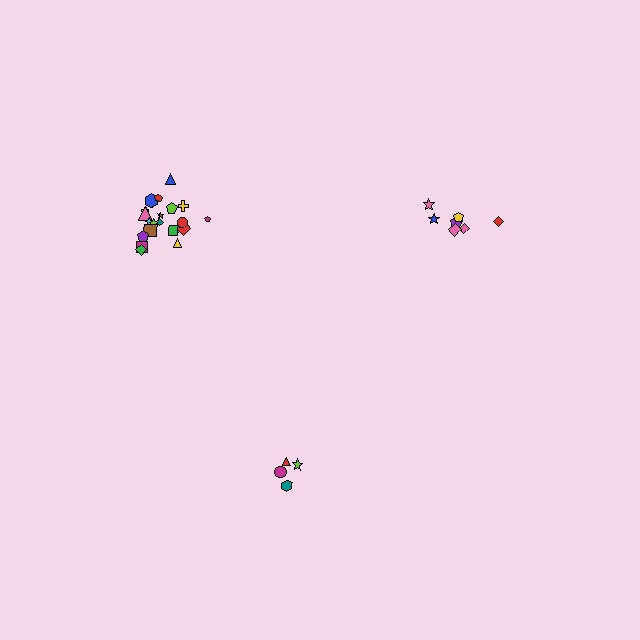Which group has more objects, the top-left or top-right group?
The top-left group.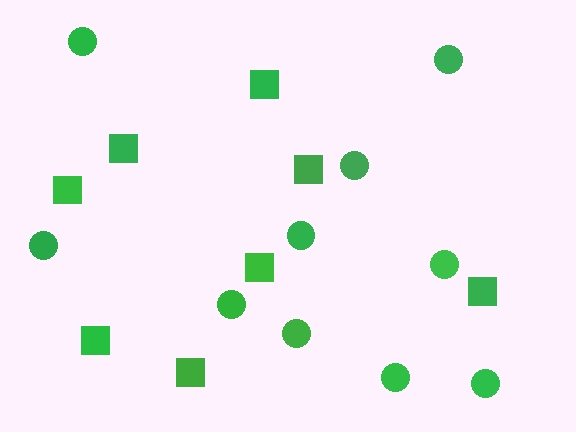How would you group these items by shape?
There are 2 groups: one group of squares (8) and one group of circles (10).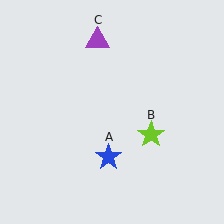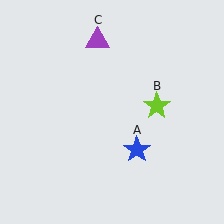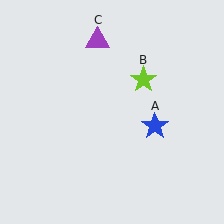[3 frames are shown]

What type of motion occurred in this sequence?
The blue star (object A), lime star (object B) rotated counterclockwise around the center of the scene.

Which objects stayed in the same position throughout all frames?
Purple triangle (object C) remained stationary.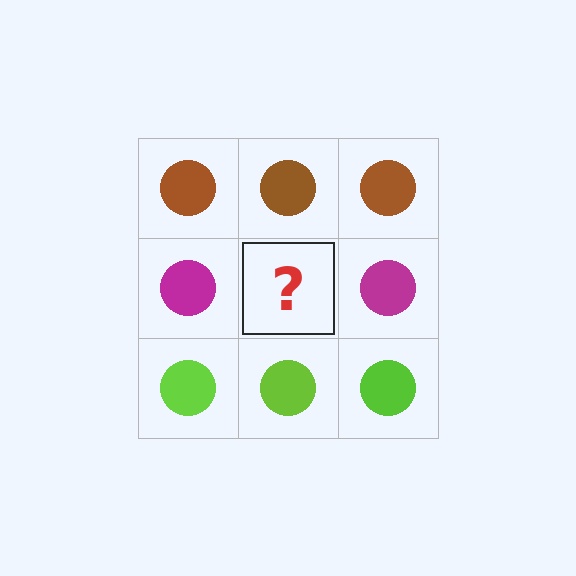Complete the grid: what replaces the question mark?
The question mark should be replaced with a magenta circle.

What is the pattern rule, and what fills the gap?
The rule is that each row has a consistent color. The gap should be filled with a magenta circle.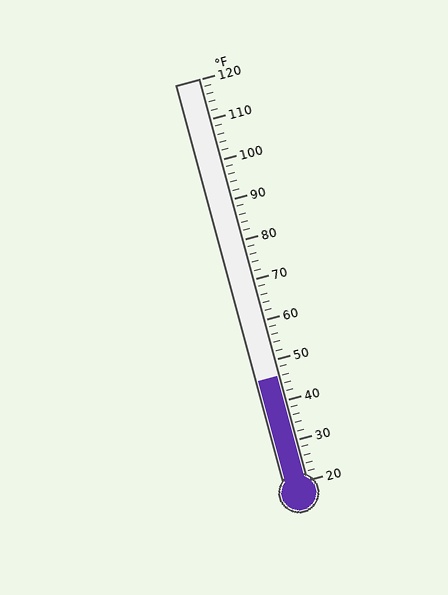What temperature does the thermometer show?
The thermometer shows approximately 46°F.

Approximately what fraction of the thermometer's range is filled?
The thermometer is filled to approximately 25% of its range.